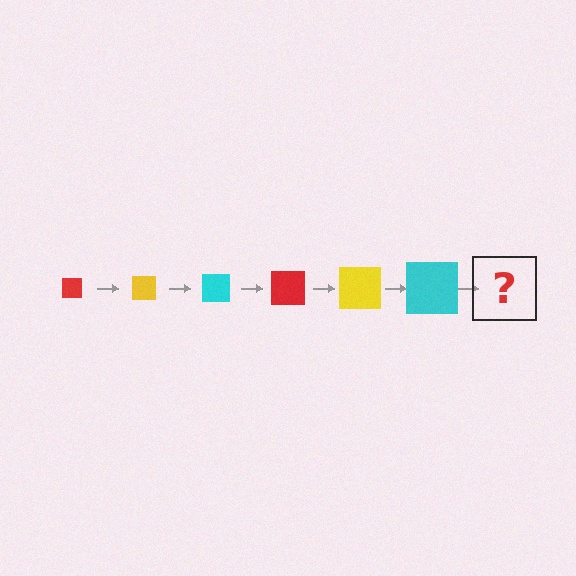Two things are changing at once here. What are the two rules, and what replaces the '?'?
The two rules are that the square grows larger each step and the color cycles through red, yellow, and cyan. The '?' should be a red square, larger than the previous one.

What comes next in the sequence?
The next element should be a red square, larger than the previous one.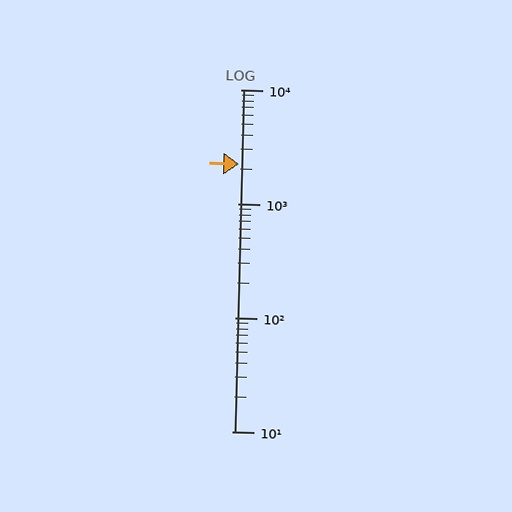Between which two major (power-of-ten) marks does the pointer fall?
The pointer is between 1000 and 10000.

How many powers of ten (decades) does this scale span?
The scale spans 3 decades, from 10 to 10000.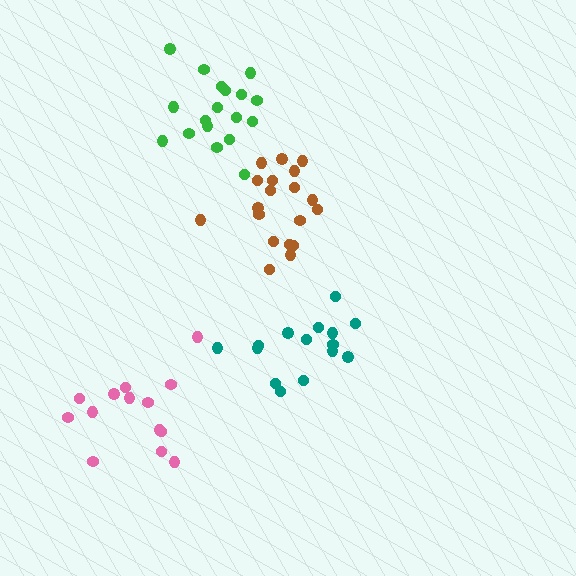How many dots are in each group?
Group 1: 15 dots, Group 2: 19 dots, Group 3: 18 dots, Group 4: 14 dots (66 total).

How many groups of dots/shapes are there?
There are 4 groups.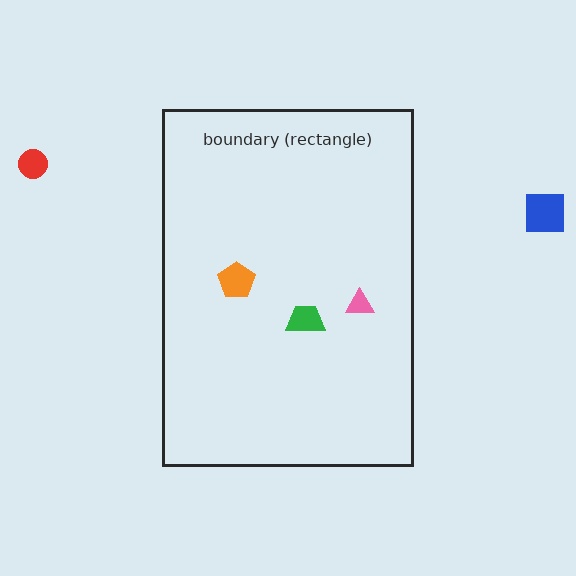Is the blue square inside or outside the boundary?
Outside.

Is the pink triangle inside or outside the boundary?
Inside.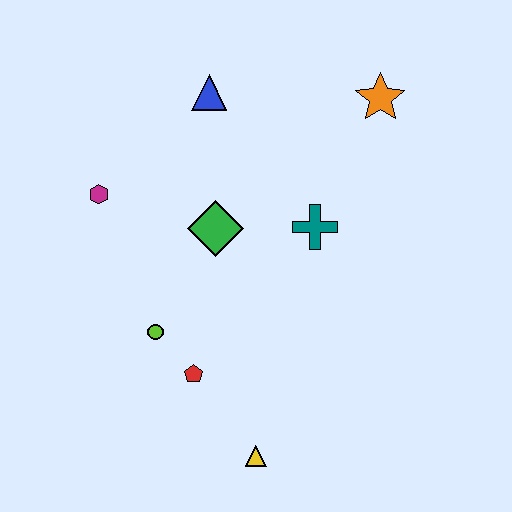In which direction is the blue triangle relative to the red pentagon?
The blue triangle is above the red pentagon.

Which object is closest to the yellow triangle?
The red pentagon is closest to the yellow triangle.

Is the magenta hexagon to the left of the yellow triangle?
Yes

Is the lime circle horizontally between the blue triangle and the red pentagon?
No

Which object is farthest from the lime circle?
The orange star is farthest from the lime circle.